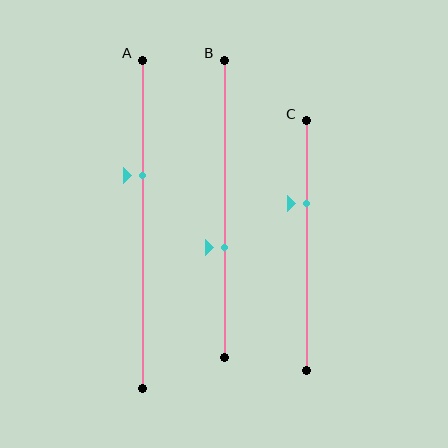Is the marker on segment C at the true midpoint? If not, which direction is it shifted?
No, the marker on segment C is shifted upward by about 17% of the segment length.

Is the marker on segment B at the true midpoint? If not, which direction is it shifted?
No, the marker on segment B is shifted downward by about 13% of the segment length.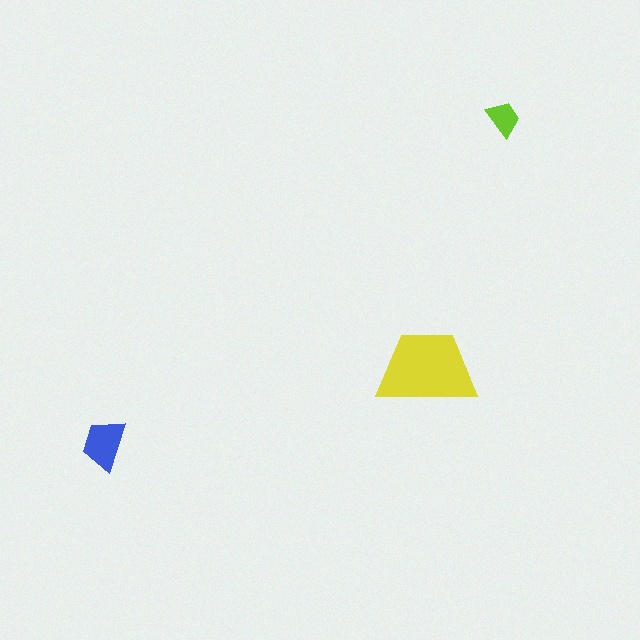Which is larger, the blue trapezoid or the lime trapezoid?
The blue one.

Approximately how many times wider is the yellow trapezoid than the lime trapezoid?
About 2.5 times wider.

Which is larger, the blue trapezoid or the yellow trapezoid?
The yellow one.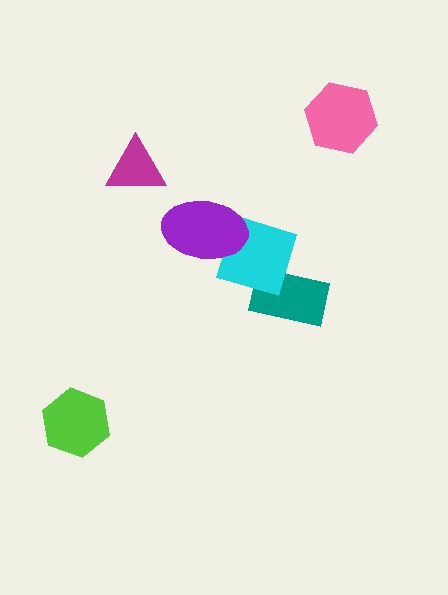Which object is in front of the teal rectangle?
The cyan diamond is in front of the teal rectangle.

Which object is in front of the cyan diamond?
The purple ellipse is in front of the cyan diamond.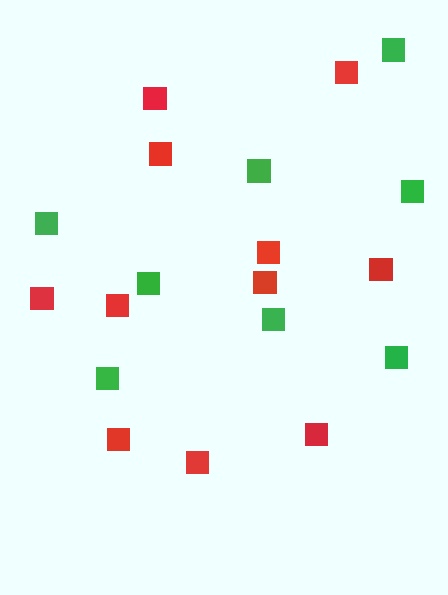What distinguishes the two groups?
There are 2 groups: one group of green squares (8) and one group of red squares (11).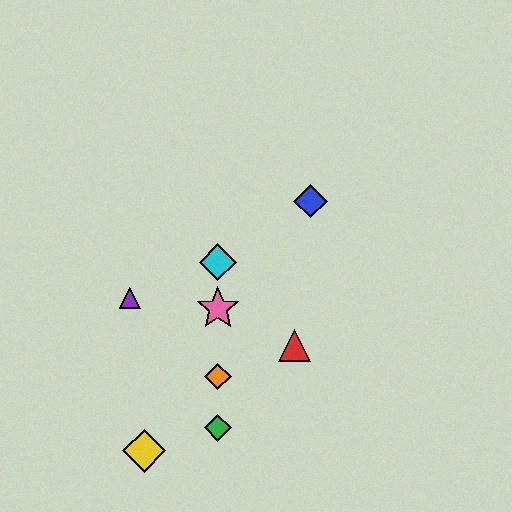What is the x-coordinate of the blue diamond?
The blue diamond is at x≈311.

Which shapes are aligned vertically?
The green diamond, the orange diamond, the cyan diamond, the pink star are aligned vertically.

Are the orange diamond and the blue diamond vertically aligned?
No, the orange diamond is at x≈218 and the blue diamond is at x≈311.